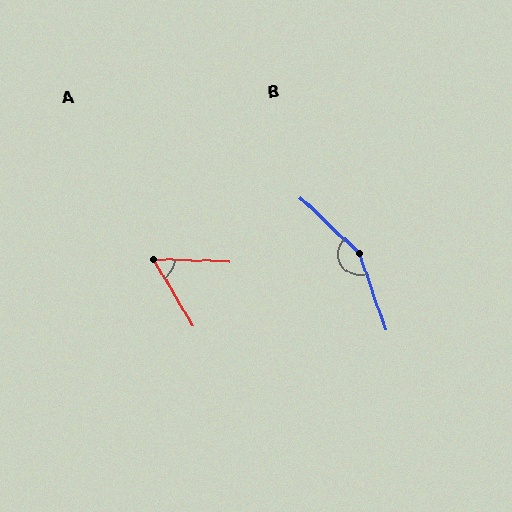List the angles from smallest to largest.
A (58°), B (153°).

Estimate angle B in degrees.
Approximately 153 degrees.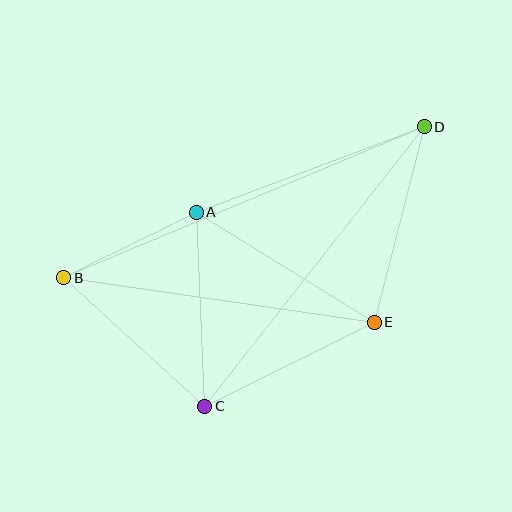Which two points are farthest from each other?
Points B and D are farthest from each other.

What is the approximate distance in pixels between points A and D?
The distance between A and D is approximately 244 pixels.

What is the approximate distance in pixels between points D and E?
The distance between D and E is approximately 202 pixels.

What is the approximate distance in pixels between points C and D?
The distance between C and D is approximately 356 pixels.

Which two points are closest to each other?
Points A and B are closest to each other.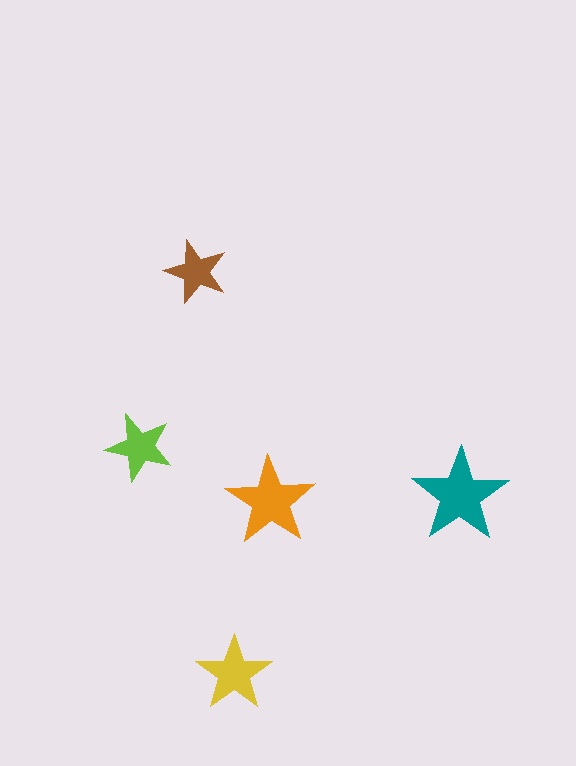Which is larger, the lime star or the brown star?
The lime one.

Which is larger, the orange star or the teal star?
The teal one.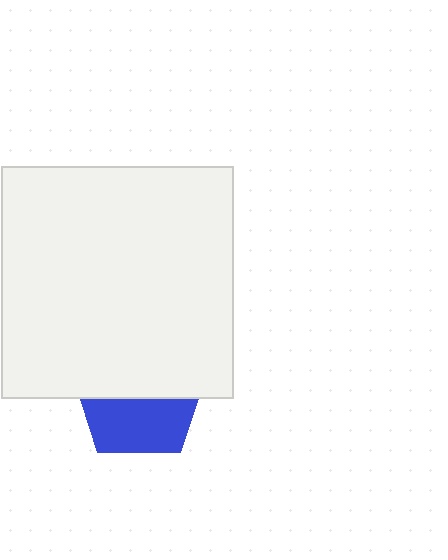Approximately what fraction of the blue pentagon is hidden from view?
Roughly 54% of the blue pentagon is hidden behind the white square.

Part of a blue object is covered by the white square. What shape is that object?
It is a pentagon.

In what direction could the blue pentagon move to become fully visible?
The blue pentagon could move down. That would shift it out from behind the white square entirely.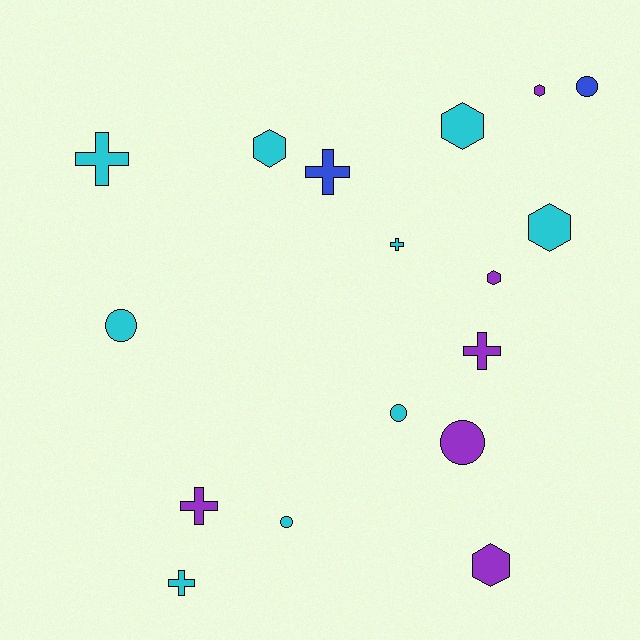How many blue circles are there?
There is 1 blue circle.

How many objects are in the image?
There are 17 objects.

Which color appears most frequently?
Cyan, with 9 objects.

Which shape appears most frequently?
Cross, with 6 objects.